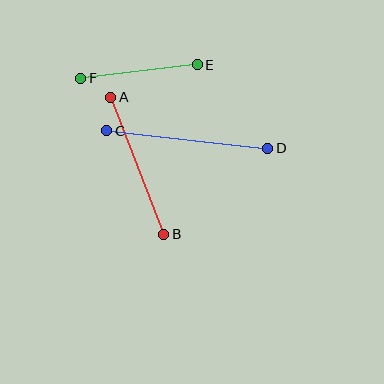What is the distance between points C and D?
The distance is approximately 162 pixels.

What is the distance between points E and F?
The distance is approximately 117 pixels.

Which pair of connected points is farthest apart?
Points C and D are farthest apart.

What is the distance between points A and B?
The distance is approximately 147 pixels.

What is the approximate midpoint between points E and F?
The midpoint is at approximately (139, 71) pixels.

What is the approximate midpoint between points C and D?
The midpoint is at approximately (187, 140) pixels.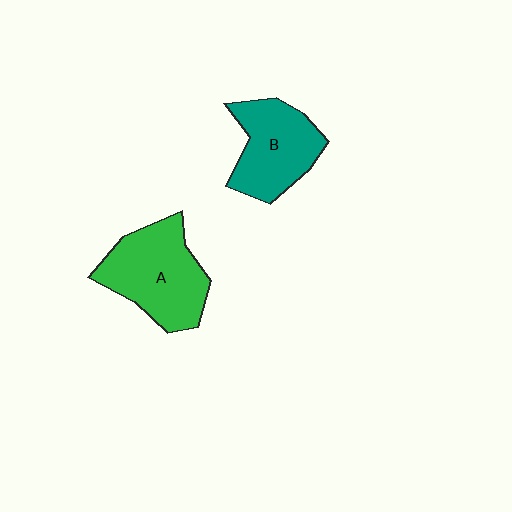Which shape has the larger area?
Shape A (green).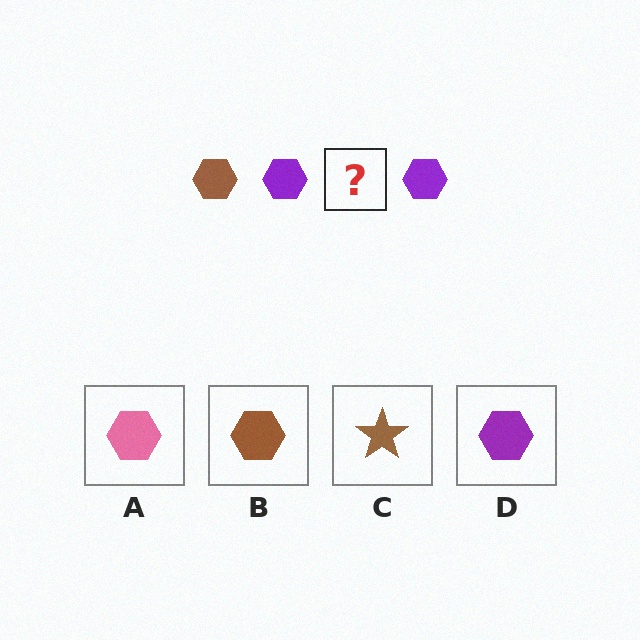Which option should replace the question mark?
Option B.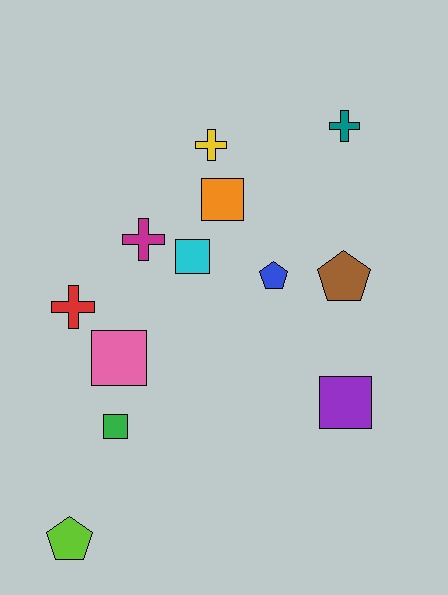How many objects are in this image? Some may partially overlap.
There are 12 objects.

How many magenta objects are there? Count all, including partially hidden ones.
There is 1 magenta object.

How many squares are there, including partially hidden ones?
There are 5 squares.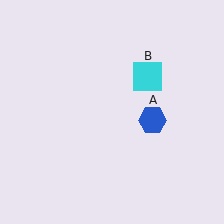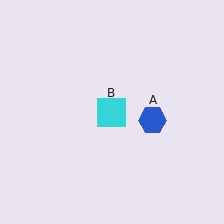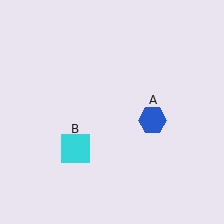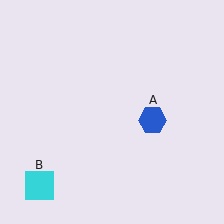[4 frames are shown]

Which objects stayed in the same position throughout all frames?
Blue hexagon (object A) remained stationary.